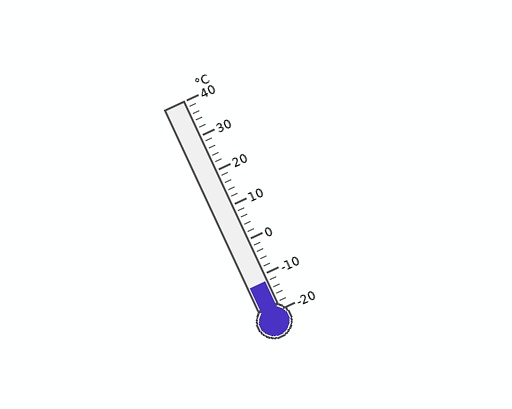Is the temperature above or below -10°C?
The temperature is below -10°C.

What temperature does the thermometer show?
The thermometer shows approximately -12°C.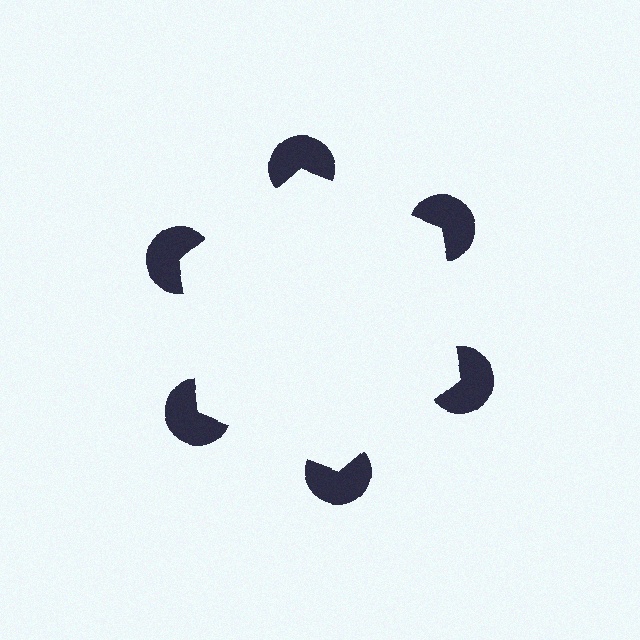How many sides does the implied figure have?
6 sides.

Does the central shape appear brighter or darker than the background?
It typically appears slightly brighter than the background, even though no actual brightness change is drawn.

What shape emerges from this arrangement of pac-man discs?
An illusory hexagon — its edges are inferred from the aligned wedge cuts in the pac-man discs, not physically drawn.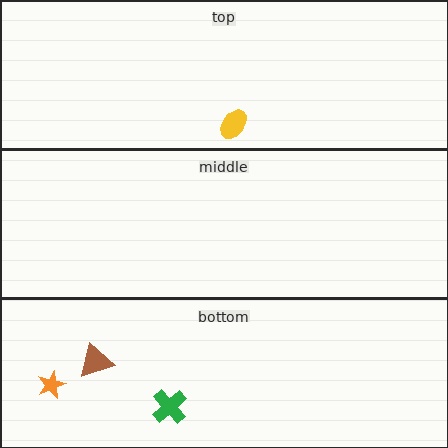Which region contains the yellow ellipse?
The top region.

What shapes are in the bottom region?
The green cross, the orange star, the brown triangle.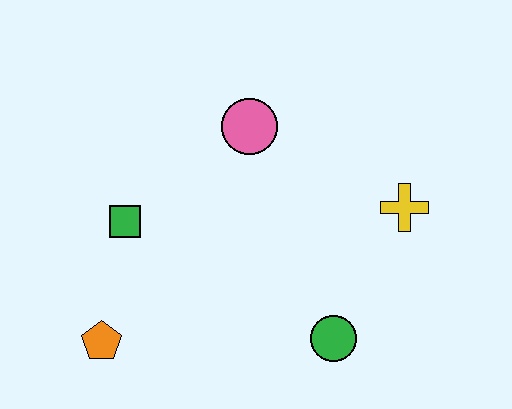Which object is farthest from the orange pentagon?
The yellow cross is farthest from the orange pentagon.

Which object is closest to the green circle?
The yellow cross is closest to the green circle.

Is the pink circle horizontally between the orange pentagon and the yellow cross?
Yes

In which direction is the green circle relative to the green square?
The green circle is to the right of the green square.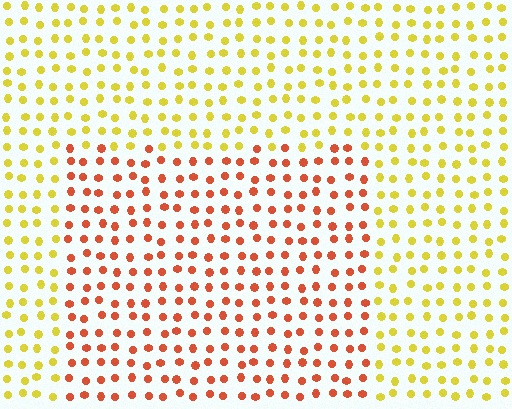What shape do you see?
I see a rectangle.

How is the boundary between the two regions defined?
The boundary is defined purely by a slight shift in hue (about 48 degrees). Spacing, size, and orientation are identical on both sides.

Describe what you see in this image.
The image is filled with small yellow elements in a uniform arrangement. A rectangle-shaped region is visible where the elements are tinted to a slightly different hue, forming a subtle color boundary.